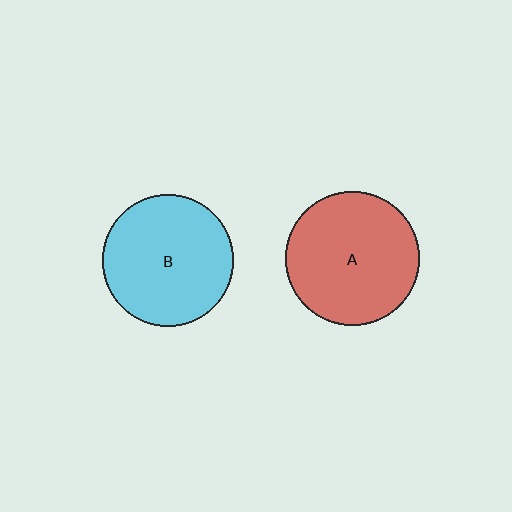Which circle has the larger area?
Circle A (red).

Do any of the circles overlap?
No, none of the circles overlap.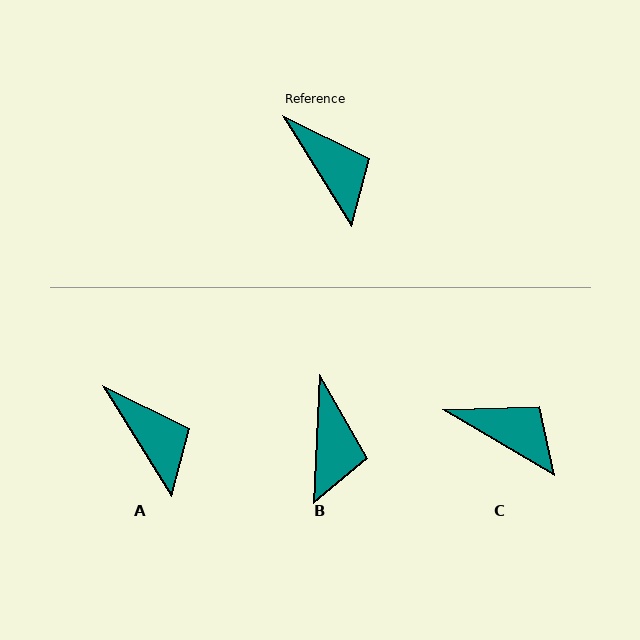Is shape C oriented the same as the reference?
No, it is off by about 28 degrees.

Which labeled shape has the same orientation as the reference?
A.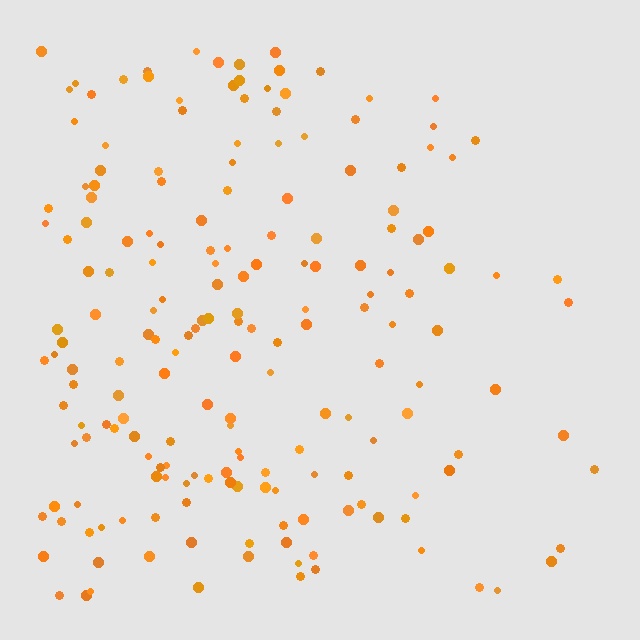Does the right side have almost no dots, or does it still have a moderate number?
Still a moderate number, just noticeably fewer than the left.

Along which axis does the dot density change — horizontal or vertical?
Horizontal.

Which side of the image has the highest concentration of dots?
The left.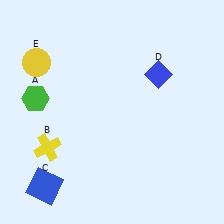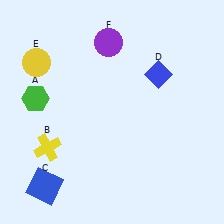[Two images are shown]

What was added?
A purple circle (F) was added in Image 2.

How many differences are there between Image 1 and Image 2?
There is 1 difference between the two images.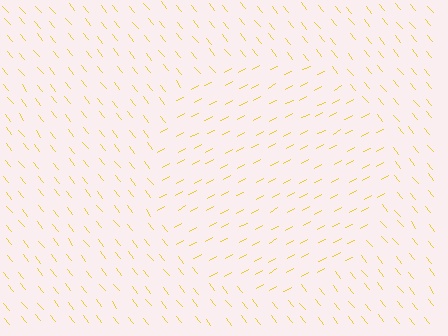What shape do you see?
I see a circle.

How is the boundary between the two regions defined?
The boundary is defined purely by a change in line orientation (approximately 79 degrees difference). All lines are the same color and thickness.